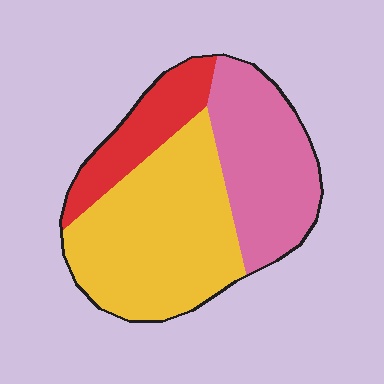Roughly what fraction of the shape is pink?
Pink takes up about one third (1/3) of the shape.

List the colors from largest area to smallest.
From largest to smallest: yellow, pink, red.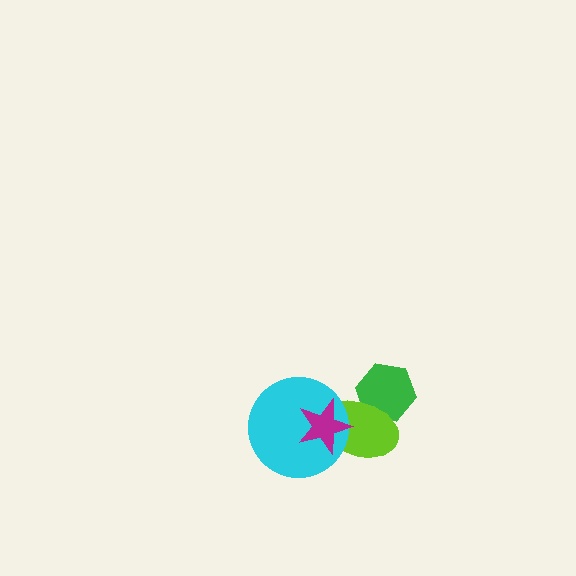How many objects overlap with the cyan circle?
2 objects overlap with the cyan circle.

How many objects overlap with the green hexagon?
1 object overlaps with the green hexagon.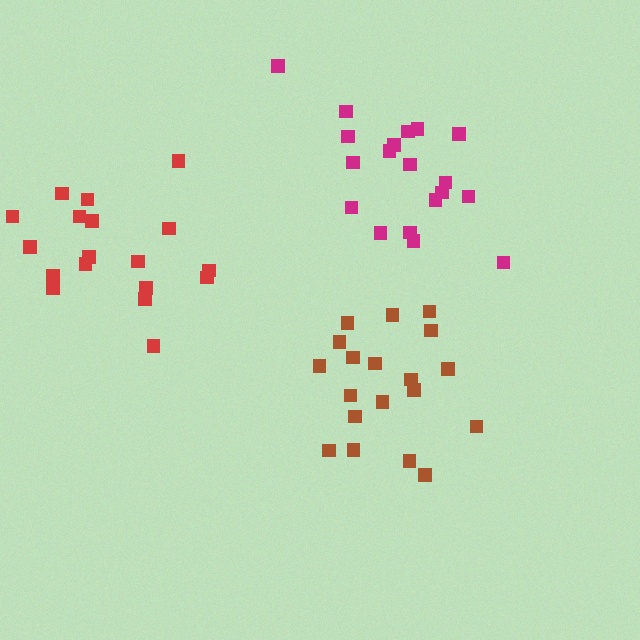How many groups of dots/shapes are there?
There are 3 groups.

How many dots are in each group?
Group 1: 19 dots, Group 2: 18 dots, Group 3: 19 dots (56 total).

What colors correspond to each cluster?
The clusters are colored: brown, red, magenta.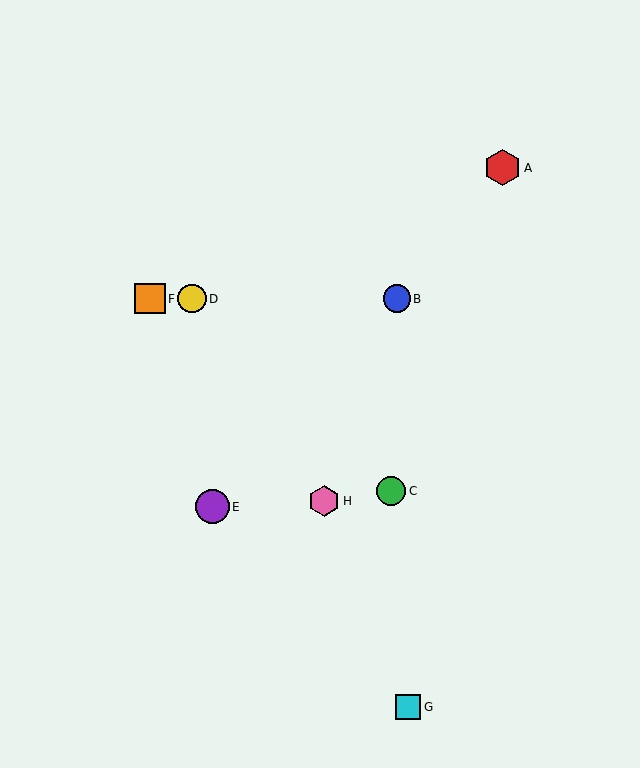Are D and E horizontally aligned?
No, D is at y≈299 and E is at y≈507.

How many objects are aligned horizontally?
3 objects (B, D, F) are aligned horizontally.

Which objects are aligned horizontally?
Objects B, D, F are aligned horizontally.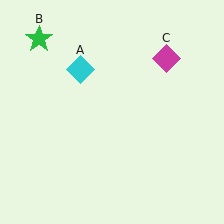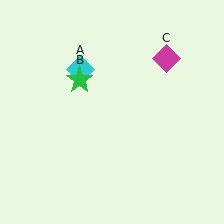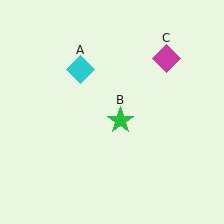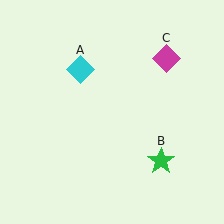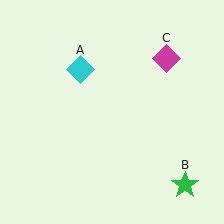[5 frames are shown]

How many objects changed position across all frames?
1 object changed position: green star (object B).